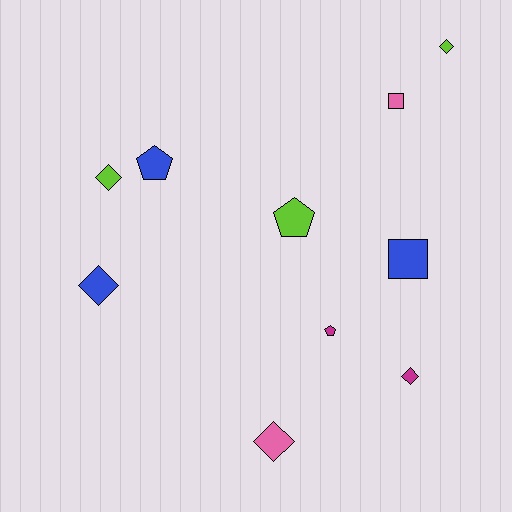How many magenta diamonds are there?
There is 1 magenta diamond.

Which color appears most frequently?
Blue, with 3 objects.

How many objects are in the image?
There are 10 objects.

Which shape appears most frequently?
Diamond, with 5 objects.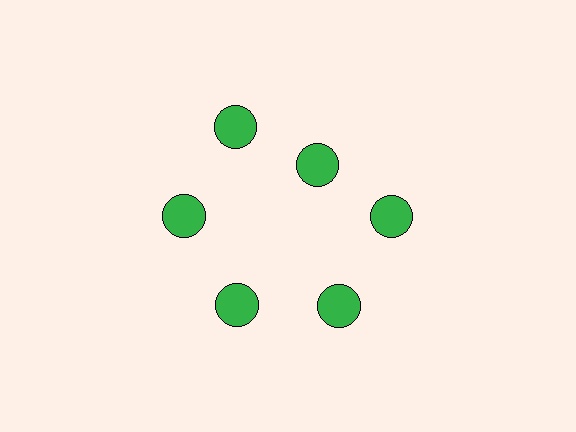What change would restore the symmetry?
The symmetry would be restored by moving it outward, back onto the ring so that all 6 circles sit at equal angles and equal distance from the center.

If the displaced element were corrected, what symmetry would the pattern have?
It would have 6-fold rotational symmetry — the pattern would map onto itself every 60 degrees.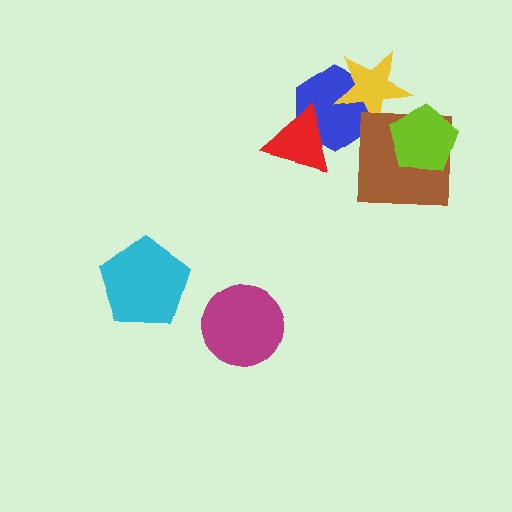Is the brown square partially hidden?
Yes, it is partially covered by another shape.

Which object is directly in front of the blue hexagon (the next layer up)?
The yellow star is directly in front of the blue hexagon.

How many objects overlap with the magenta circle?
0 objects overlap with the magenta circle.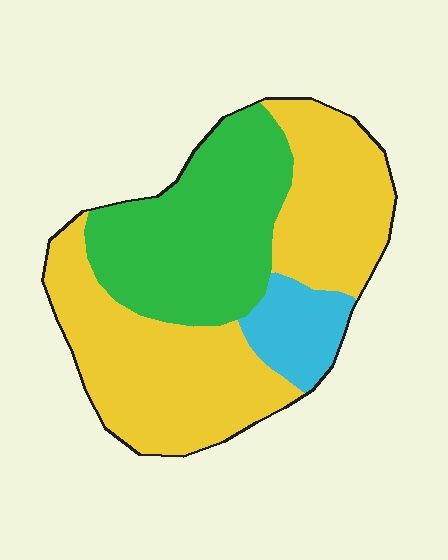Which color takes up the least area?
Cyan, at roughly 10%.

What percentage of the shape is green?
Green takes up about one third (1/3) of the shape.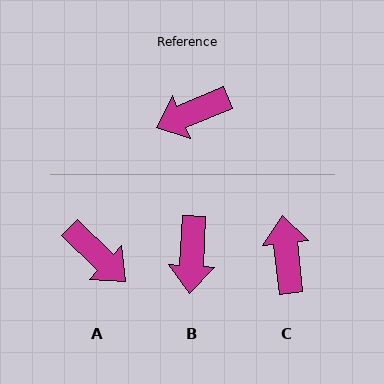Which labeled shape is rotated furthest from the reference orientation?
A, about 113 degrees away.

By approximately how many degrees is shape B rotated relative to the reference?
Approximately 64 degrees counter-clockwise.